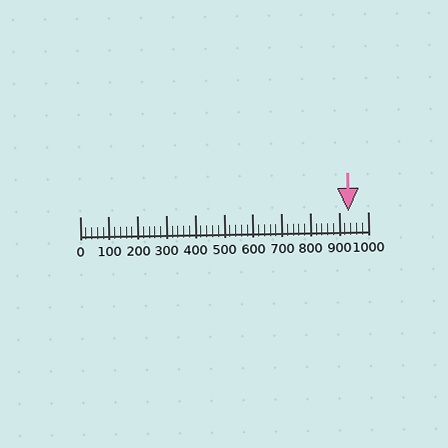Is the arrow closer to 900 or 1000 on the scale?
The arrow is closer to 900.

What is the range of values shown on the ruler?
The ruler shows values from 0 to 1000.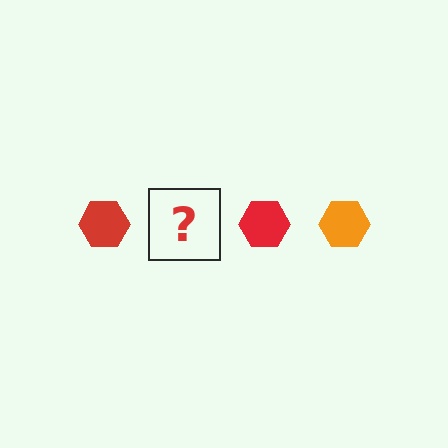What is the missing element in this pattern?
The missing element is an orange hexagon.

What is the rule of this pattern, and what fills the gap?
The rule is that the pattern cycles through red, orange hexagons. The gap should be filled with an orange hexagon.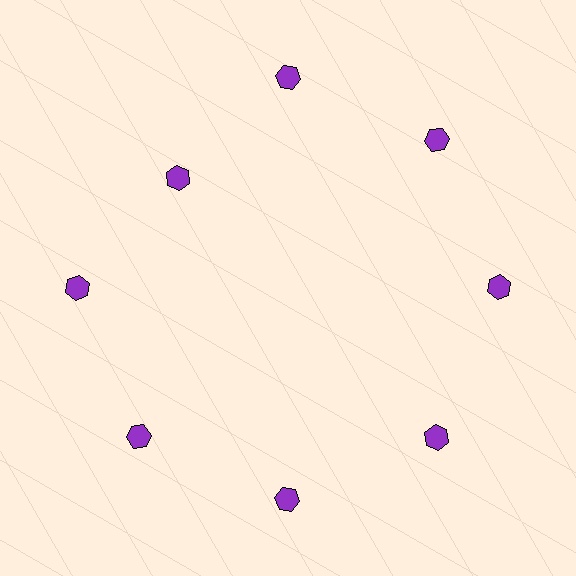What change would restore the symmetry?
The symmetry would be restored by moving it outward, back onto the ring so that all 8 hexagons sit at equal angles and equal distance from the center.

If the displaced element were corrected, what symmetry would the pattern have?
It would have 8-fold rotational symmetry — the pattern would map onto itself every 45 degrees.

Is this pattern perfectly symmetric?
No. The 8 purple hexagons are arranged in a ring, but one element near the 10 o'clock position is pulled inward toward the center, breaking the 8-fold rotational symmetry.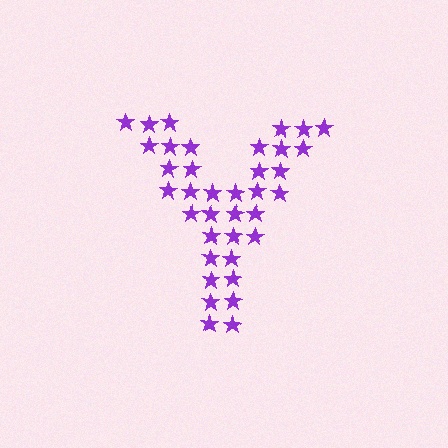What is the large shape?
The large shape is the letter Y.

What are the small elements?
The small elements are stars.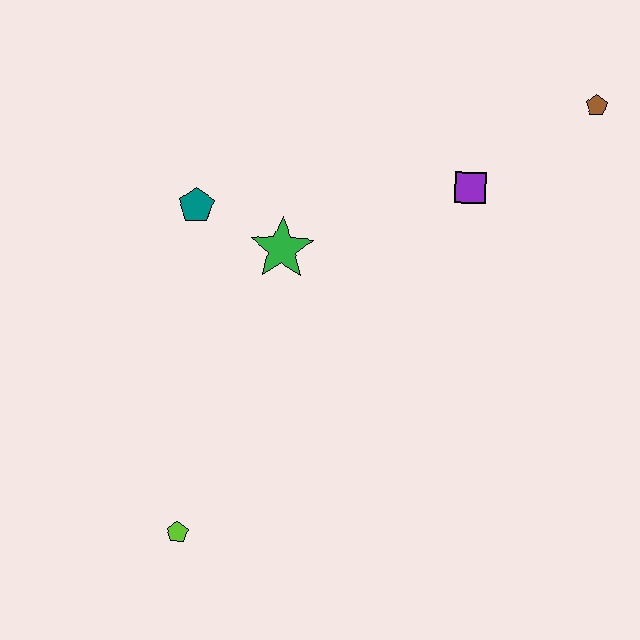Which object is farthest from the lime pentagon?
The brown pentagon is farthest from the lime pentagon.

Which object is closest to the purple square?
The brown pentagon is closest to the purple square.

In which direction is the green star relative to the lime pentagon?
The green star is above the lime pentagon.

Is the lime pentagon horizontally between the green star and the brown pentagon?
No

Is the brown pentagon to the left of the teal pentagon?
No